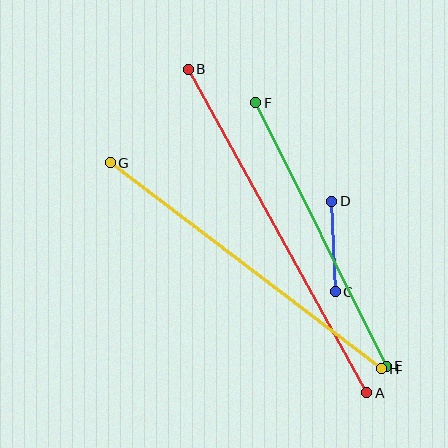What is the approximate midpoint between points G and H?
The midpoint is at approximately (246, 266) pixels.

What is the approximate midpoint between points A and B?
The midpoint is at approximately (278, 231) pixels.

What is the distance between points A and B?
The distance is approximately 369 pixels.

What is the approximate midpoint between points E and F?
The midpoint is at approximately (321, 234) pixels.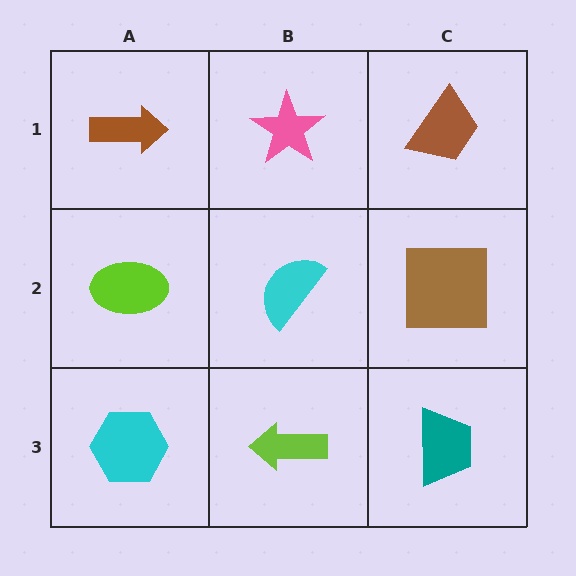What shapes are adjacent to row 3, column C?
A brown square (row 2, column C), a lime arrow (row 3, column B).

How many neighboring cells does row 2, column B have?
4.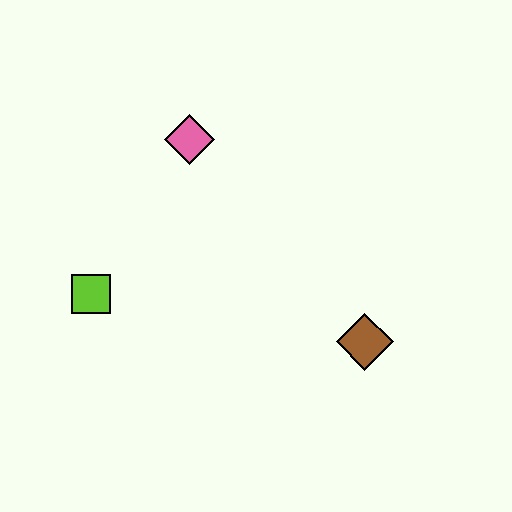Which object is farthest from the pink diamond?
The brown diamond is farthest from the pink diamond.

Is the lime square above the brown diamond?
Yes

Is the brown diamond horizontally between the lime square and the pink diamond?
No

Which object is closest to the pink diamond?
The lime square is closest to the pink diamond.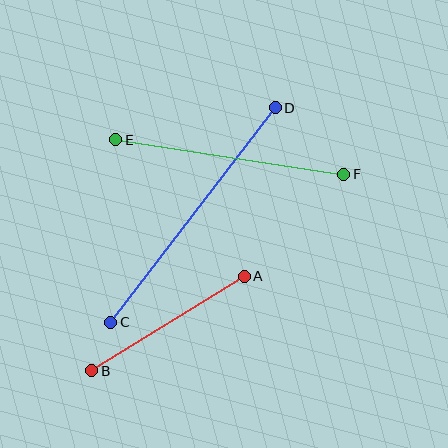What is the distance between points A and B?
The distance is approximately 180 pixels.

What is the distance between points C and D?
The distance is approximately 271 pixels.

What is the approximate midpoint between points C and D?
The midpoint is at approximately (193, 215) pixels.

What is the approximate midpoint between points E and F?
The midpoint is at approximately (230, 157) pixels.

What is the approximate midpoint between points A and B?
The midpoint is at approximately (168, 323) pixels.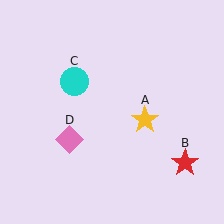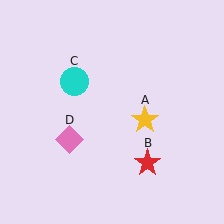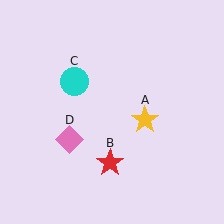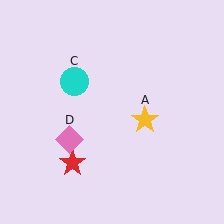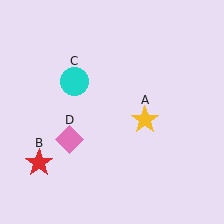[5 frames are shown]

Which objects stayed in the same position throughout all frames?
Yellow star (object A) and cyan circle (object C) and pink diamond (object D) remained stationary.